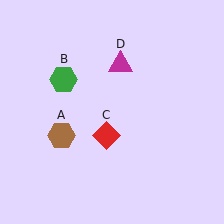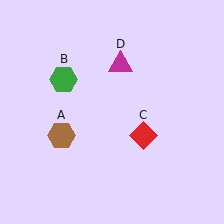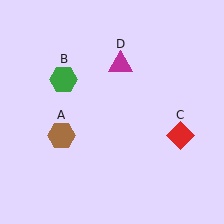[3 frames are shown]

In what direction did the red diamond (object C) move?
The red diamond (object C) moved right.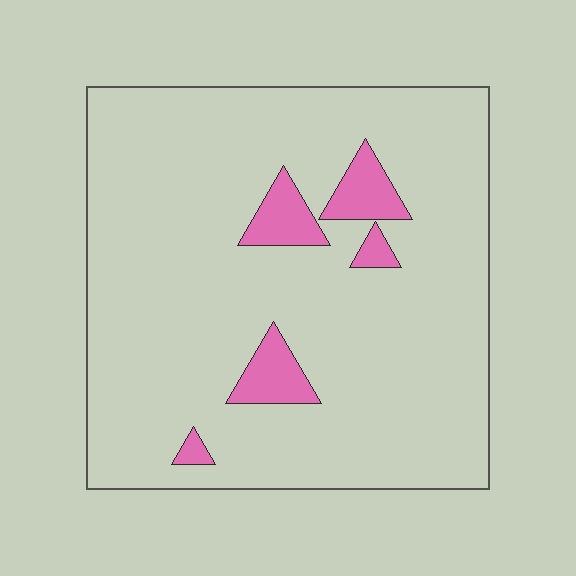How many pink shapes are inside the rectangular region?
5.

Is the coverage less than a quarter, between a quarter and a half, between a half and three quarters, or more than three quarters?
Less than a quarter.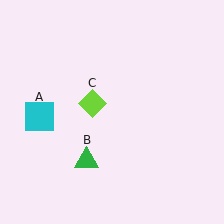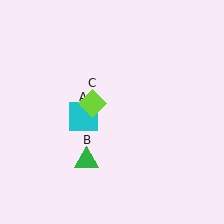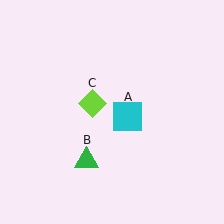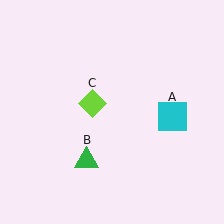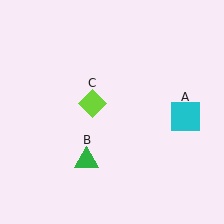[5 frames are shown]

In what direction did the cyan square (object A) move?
The cyan square (object A) moved right.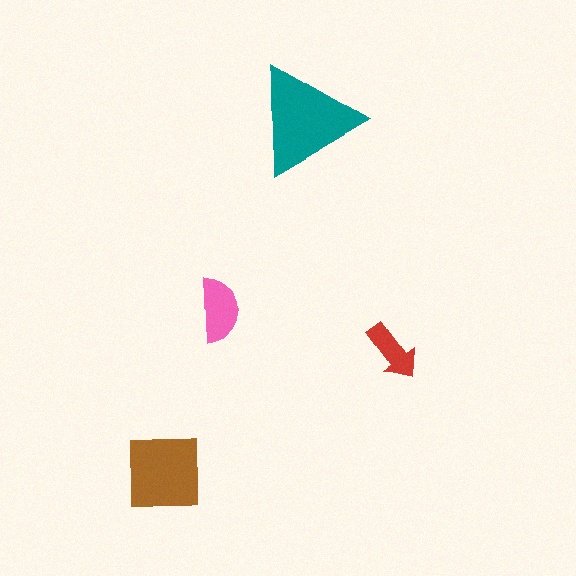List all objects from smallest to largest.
The red arrow, the pink semicircle, the brown square, the teal triangle.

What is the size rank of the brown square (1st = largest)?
2nd.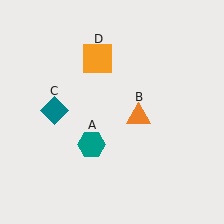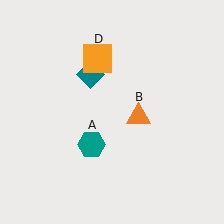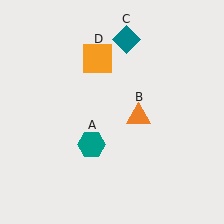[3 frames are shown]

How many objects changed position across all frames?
1 object changed position: teal diamond (object C).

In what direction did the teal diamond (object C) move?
The teal diamond (object C) moved up and to the right.